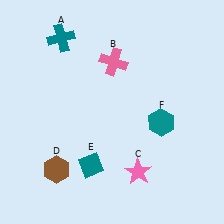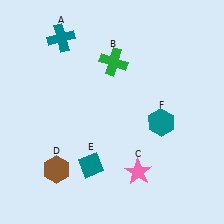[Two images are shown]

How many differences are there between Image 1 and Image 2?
There is 1 difference between the two images.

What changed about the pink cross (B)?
In Image 1, B is pink. In Image 2, it changed to green.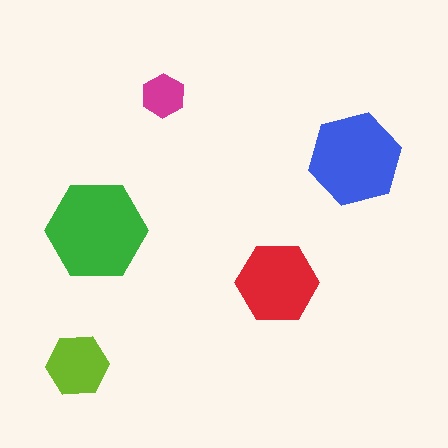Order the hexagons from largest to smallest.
the green one, the blue one, the red one, the lime one, the magenta one.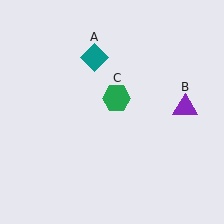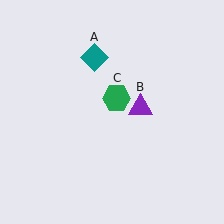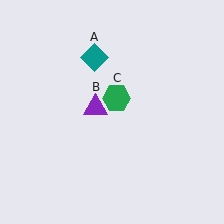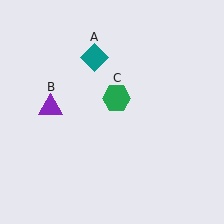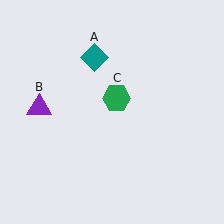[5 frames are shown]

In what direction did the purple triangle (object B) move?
The purple triangle (object B) moved left.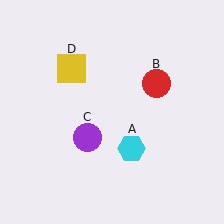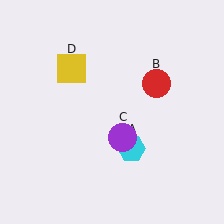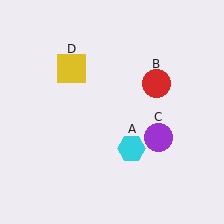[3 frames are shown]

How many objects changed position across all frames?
1 object changed position: purple circle (object C).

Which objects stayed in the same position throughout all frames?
Cyan hexagon (object A) and red circle (object B) and yellow square (object D) remained stationary.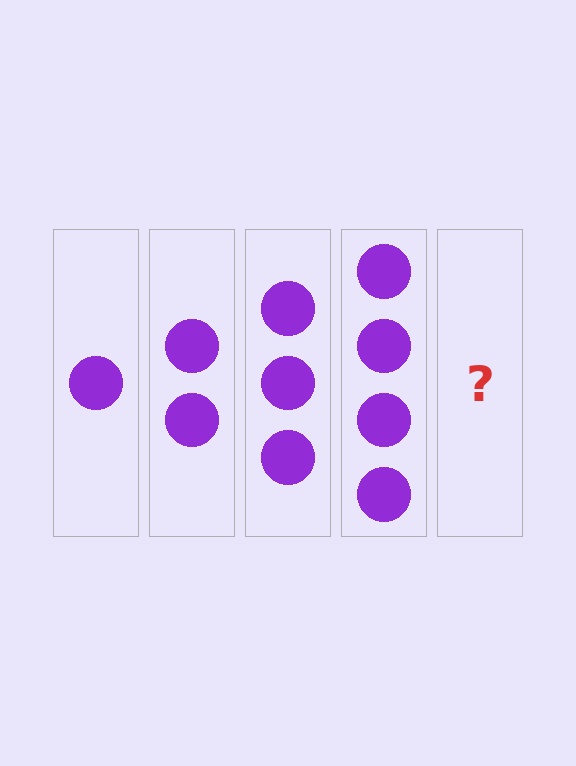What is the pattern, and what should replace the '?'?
The pattern is that each step adds one more circle. The '?' should be 5 circles.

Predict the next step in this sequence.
The next step is 5 circles.